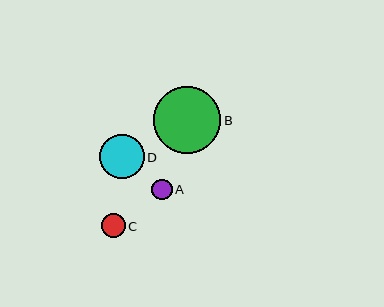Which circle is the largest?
Circle B is the largest with a size of approximately 67 pixels.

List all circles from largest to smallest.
From largest to smallest: B, D, C, A.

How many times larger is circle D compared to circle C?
Circle D is approximately 1.8 times the size of circle C.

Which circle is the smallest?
Circle A is the smallest with a size of approximately 20 pixels.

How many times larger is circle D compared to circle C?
Circle D is approximately 1.8 times the size of circle C.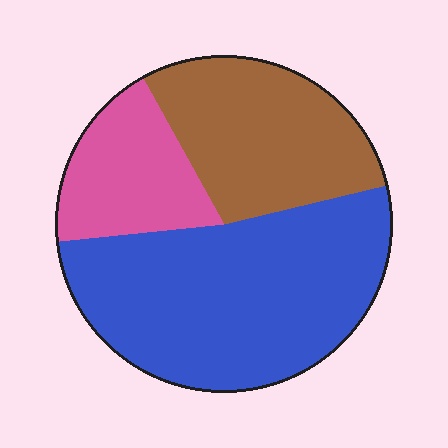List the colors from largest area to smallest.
From largest to smallest: blue, brown, pink.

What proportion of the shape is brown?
Brown takes up about one third (1/3) of the shape.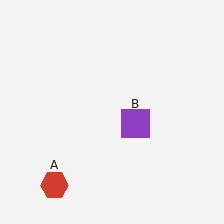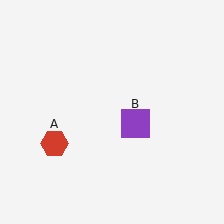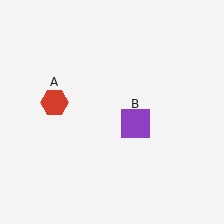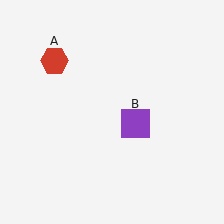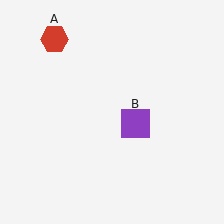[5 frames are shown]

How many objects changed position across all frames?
1 object changed position: red hexagon (object A).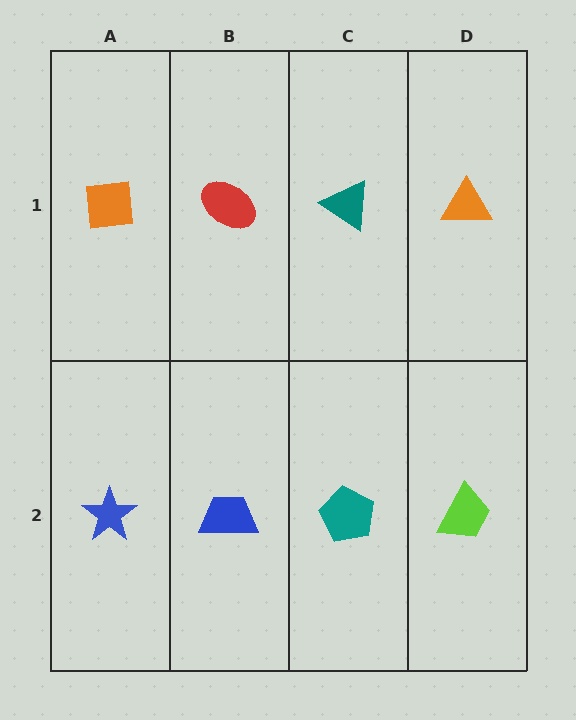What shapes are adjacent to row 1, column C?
A teal pentagon (row 2, column C), a red ellipse (row 1, column B), an orange triangle (row 1, column D).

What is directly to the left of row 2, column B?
A blue star.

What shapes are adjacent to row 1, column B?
A blue trapezoid (row 2, column B), an orange square (row 1, column A), a teal triangle (row 1, column C).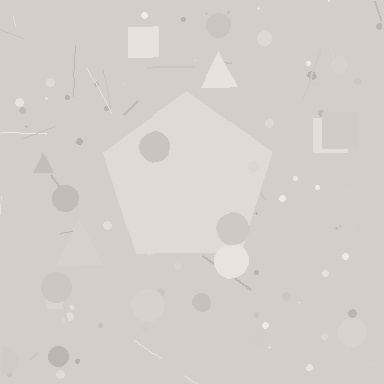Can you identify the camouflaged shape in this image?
The camouflaged shape is a pentagon.